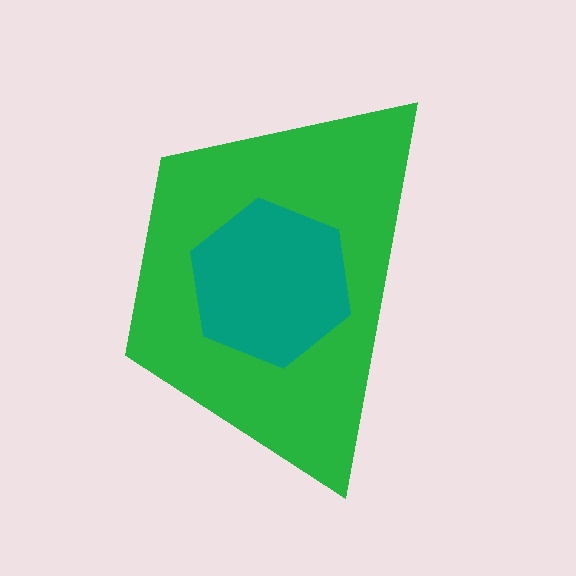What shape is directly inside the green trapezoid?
The teal hexagon.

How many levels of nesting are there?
2.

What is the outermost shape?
The green trapezoid.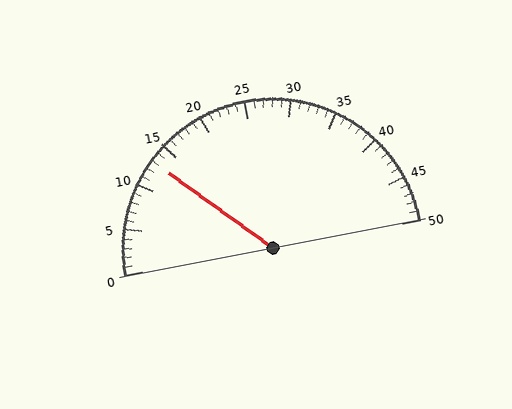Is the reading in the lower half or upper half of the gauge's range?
The reading is in the lower half of the range (0 to 50).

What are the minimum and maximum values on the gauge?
The gauge ranges from 0 to 50.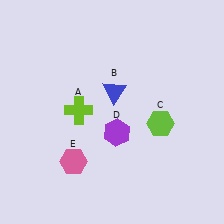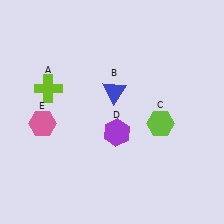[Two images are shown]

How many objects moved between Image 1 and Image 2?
2 objects moved between the two images.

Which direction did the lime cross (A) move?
The lime cross (A) moved left.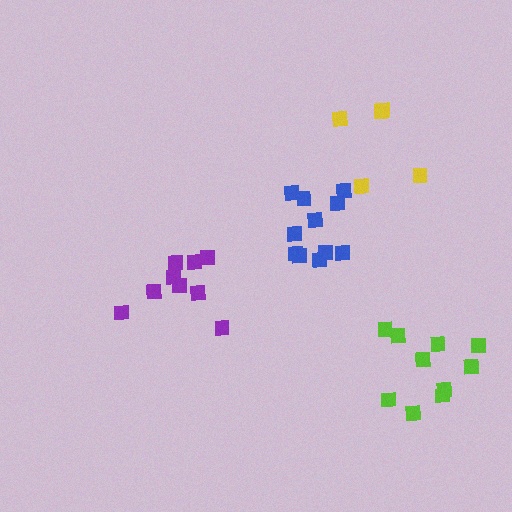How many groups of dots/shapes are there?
There are 4 groups.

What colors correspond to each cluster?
The clusters are colored: purple, blue, lime, yellow.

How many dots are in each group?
Group 1: 9 dots, Group 2: 11 dots, Group 3: 10 dots, Group 4: 5 dots (35 total).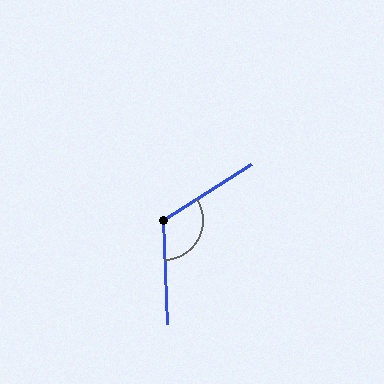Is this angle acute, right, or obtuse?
It is obtuse.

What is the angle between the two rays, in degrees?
Approximately 120 degrees.